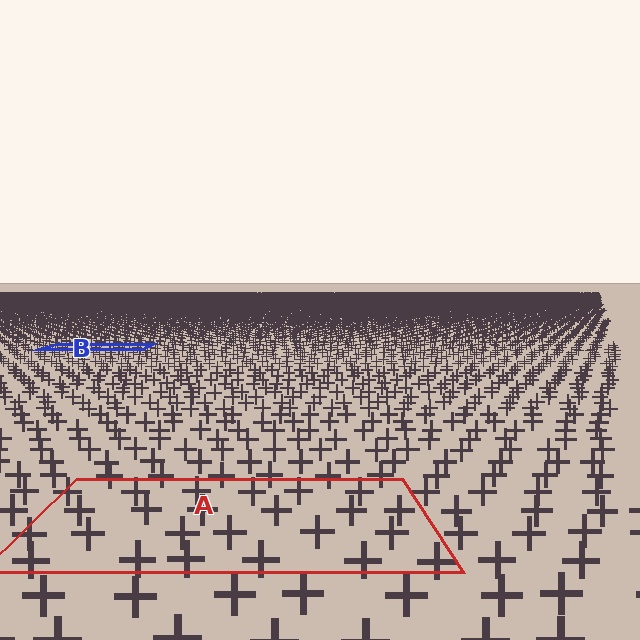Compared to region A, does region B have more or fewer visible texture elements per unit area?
Region B has more texture elements per unit area — they are packed more densely because it is farther away.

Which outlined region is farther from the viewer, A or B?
Region B is farther from the viewer — the texture elements inside it appear smaller and more densely packed.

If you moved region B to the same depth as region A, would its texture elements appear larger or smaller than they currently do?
They would appear larger. At a closer depth, the same texture elements are projected at a bigger on-screen size.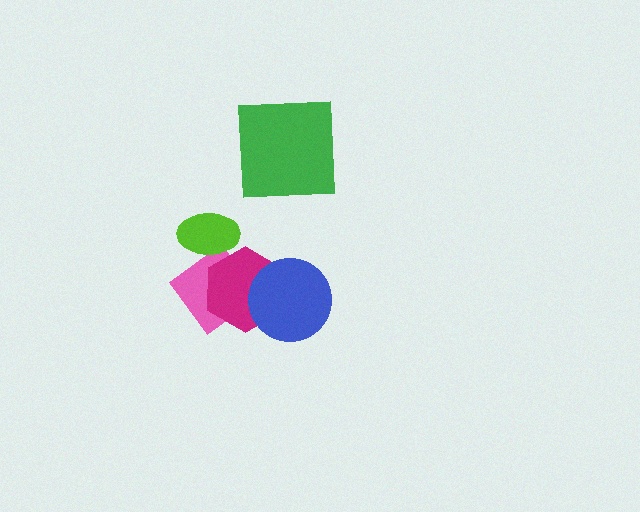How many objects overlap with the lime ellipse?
2 objects overlap with the lime ellipse.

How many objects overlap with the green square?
0 objects overlap with the green square.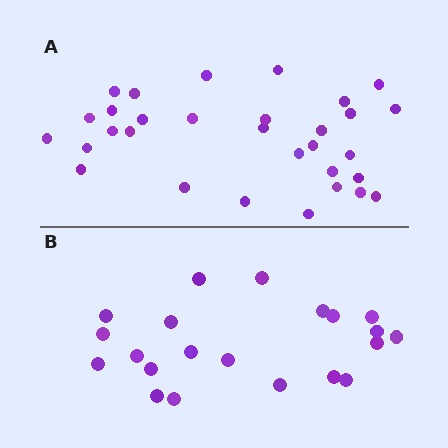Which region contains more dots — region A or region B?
Region A (the top region) has more dots.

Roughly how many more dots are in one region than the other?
Region A has roughly 10 or so more dots than region B.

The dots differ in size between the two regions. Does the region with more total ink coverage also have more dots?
No. Region B has more total ink coverage because its dots are larger, but region A actually contains more individual dots. Total area can be misleading — the number of items is what matters here.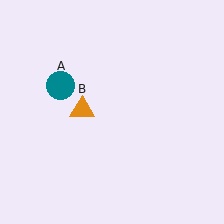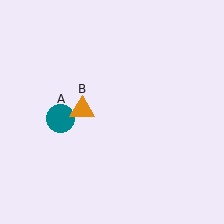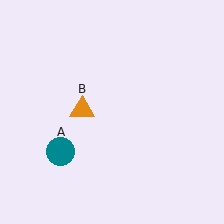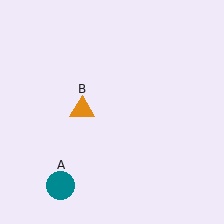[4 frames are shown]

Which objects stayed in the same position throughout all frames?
Orange triangle (object B) remained stationary.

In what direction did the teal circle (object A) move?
The teal circle (object A) moved down.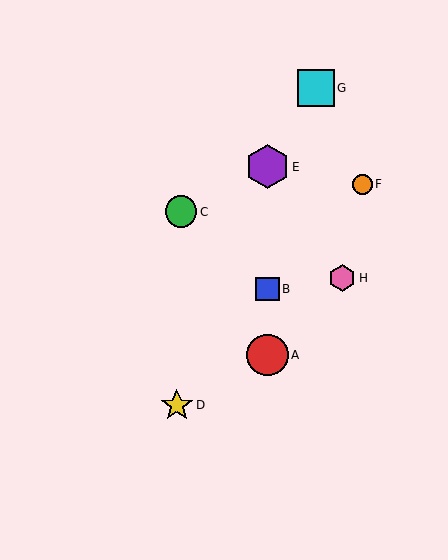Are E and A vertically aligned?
Yes, both are at x≈267.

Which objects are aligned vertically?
Objects A, B, E are aligned vertically.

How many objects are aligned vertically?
3 objects (A, B, E) are aligned vertically.